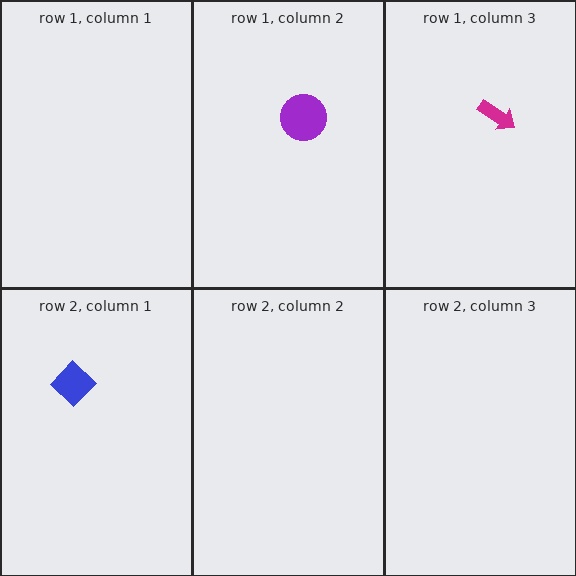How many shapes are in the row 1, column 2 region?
1.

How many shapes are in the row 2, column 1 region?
1.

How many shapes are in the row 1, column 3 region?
1.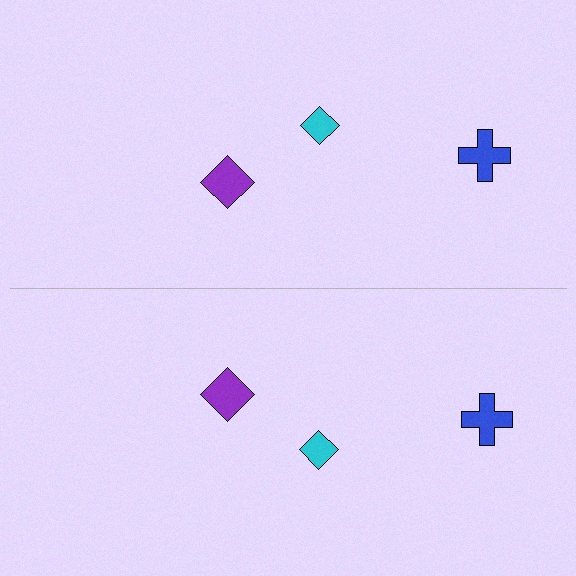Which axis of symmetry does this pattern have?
The pattern has a horizontal axis of symmetry running through the center of the image.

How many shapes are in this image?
There are 6 shapes in this image.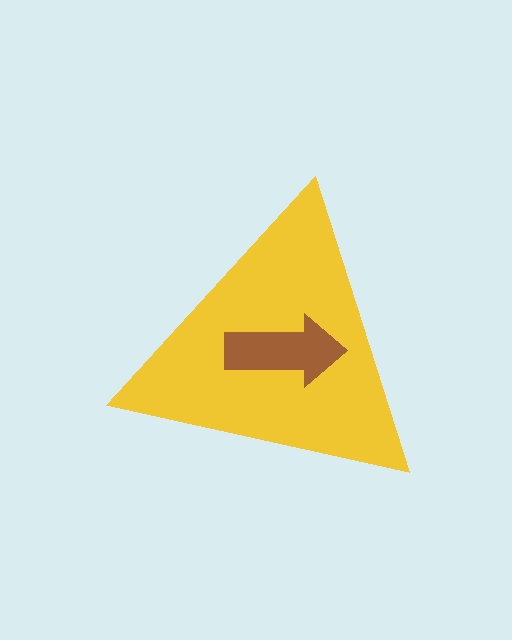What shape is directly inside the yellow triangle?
The brown arrow.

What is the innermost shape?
The brown arrow.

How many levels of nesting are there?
2.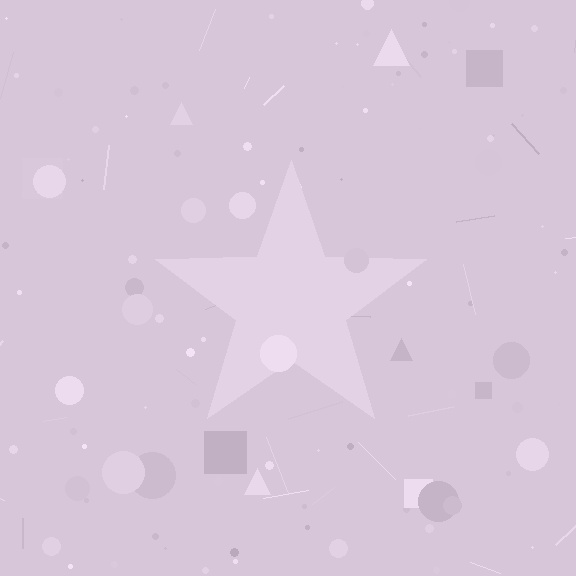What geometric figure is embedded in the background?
A star is embedded in the background.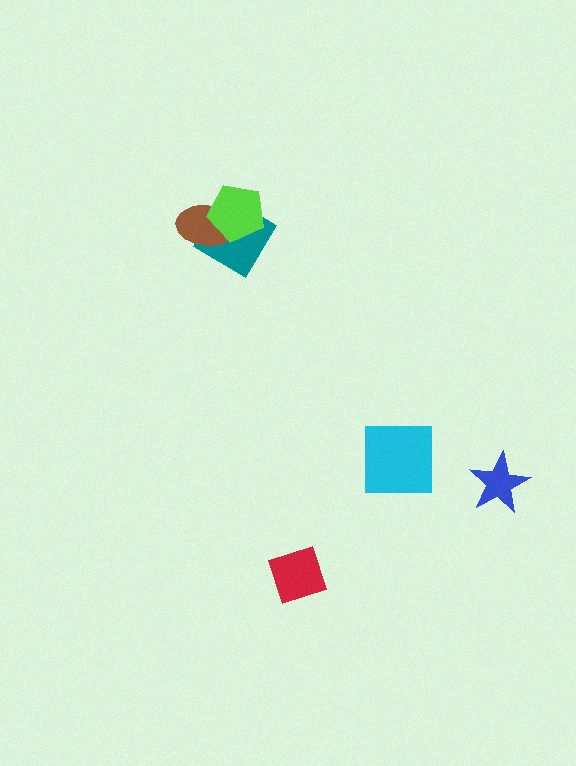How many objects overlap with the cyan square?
0 objects overlap with the cyan square.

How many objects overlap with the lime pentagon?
2 objects overlap with the lime pentagon.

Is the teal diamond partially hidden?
Yes, it is partially covered by another shape.